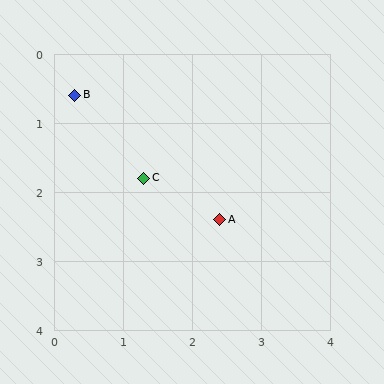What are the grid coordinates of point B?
Point B is at approximately (0.3, 0.6).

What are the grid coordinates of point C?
Point C is at approximately (1.3, 1.8).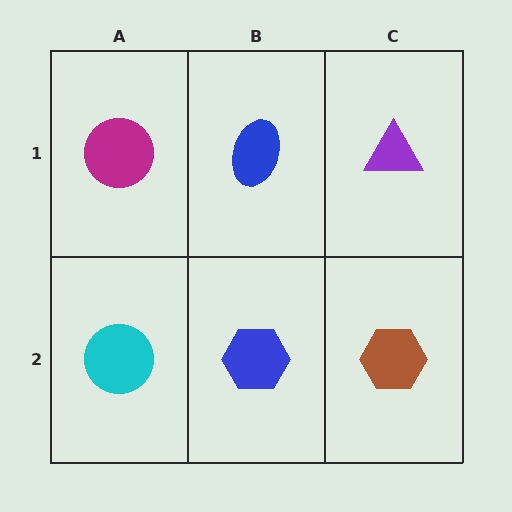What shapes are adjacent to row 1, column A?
A cyan circle (row 2, column A), a blue ellipse (row 1, column B).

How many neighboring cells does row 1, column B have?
3.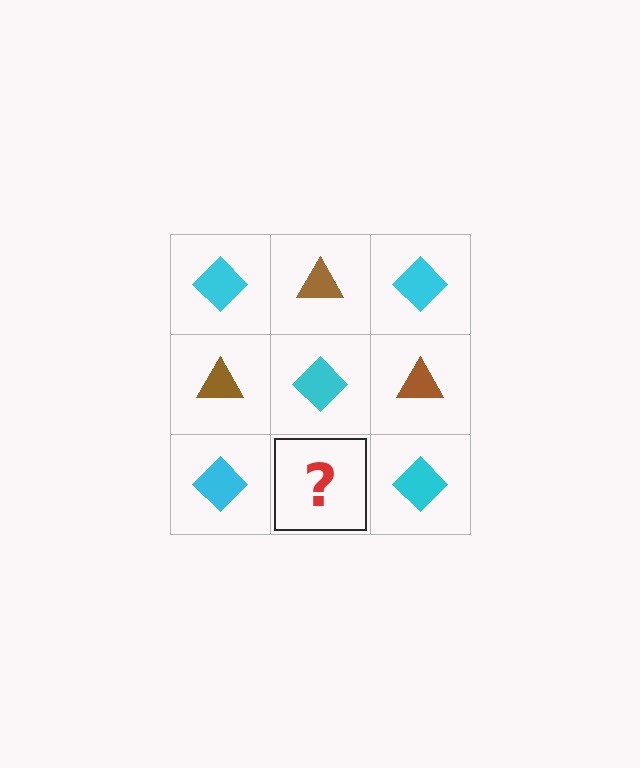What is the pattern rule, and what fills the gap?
The rule is that it alternates cyan diamond and brown triangle in a checkerboard pattern. The gap should be filled with a brown triangle.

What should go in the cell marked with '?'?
The missing cell should contain a brown triangle.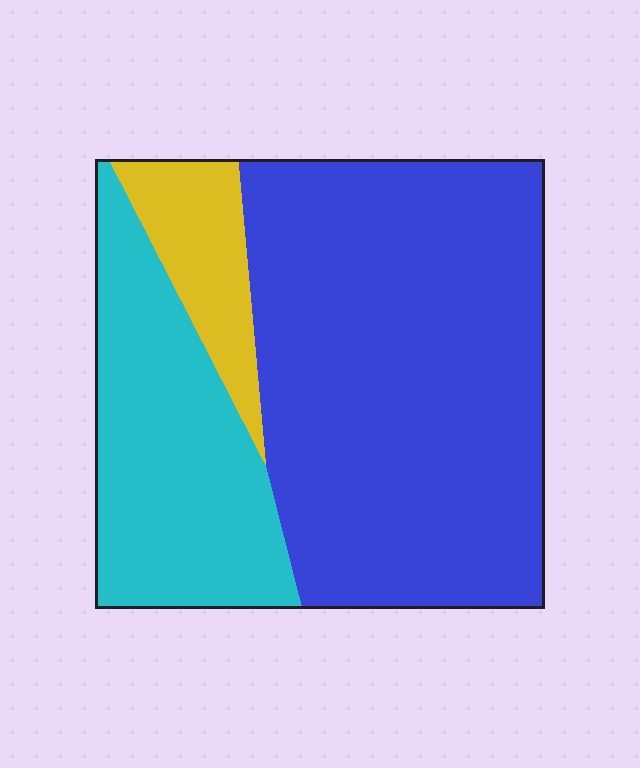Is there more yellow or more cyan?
Cyan.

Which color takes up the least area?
Yellow, at roughly 10%.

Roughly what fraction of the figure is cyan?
Cyan covers roughly 25% of the figure.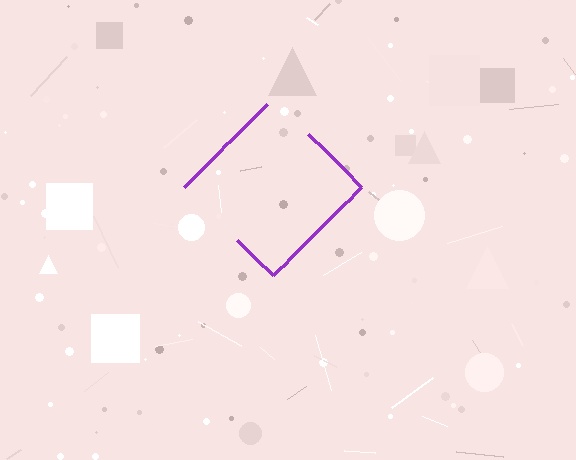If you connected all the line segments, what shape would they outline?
They would outline a diamond.